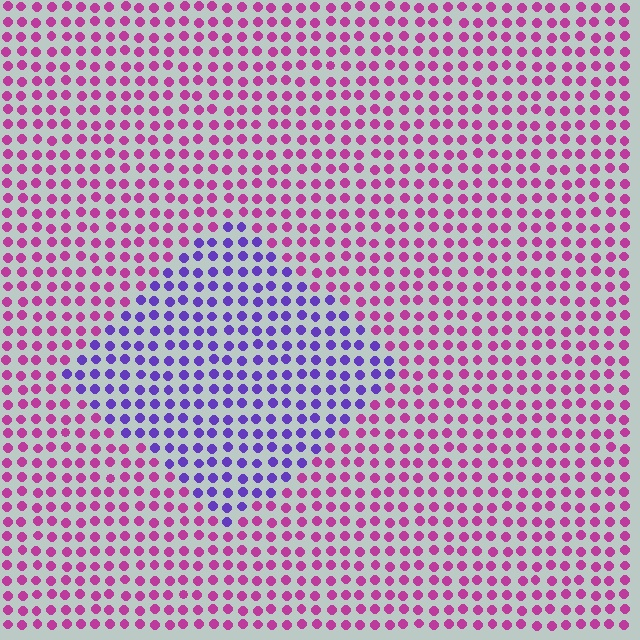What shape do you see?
I see a diamond.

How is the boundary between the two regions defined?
The boundary is defined purely by a slight shift in hue (about 56 degrees). Spacing, size, and orientation are identical on both sides.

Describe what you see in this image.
The image is filled with small magenta elements in a uniform arrangement. A diamond-shaped region is visible where the elements are tinted to a slightly different hue, forming a subtle color boundary.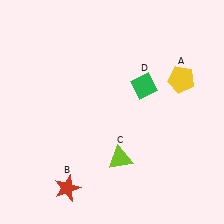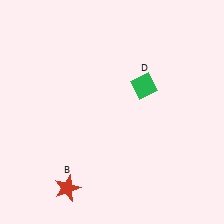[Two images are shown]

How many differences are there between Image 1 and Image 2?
There are 2 differences between the two images.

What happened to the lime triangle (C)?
The lime triangle (C) was removed in Image 2. It was in the bottom-right area of Image 1.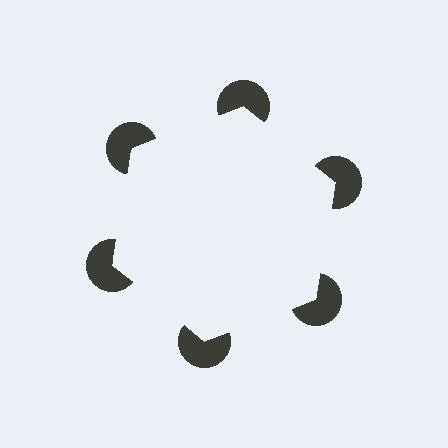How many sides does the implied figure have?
6 sides.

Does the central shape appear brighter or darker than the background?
It typically appears slightly brighter than the background, even though no actual brightness change is drawn.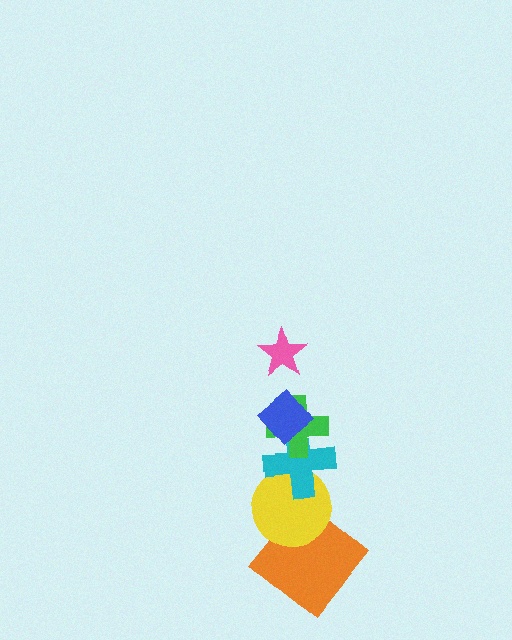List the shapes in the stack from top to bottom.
From top to bottom: the pink star, the blue diamond, the green cross, the cyan cross, the yellow circle, the orange diamond.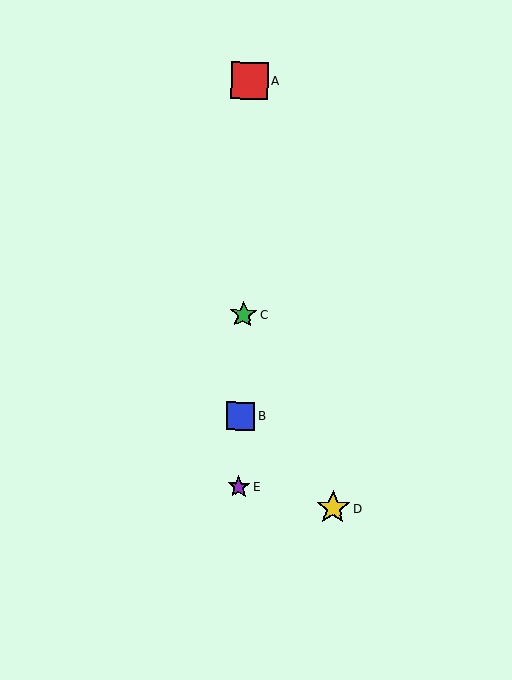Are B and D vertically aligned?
No, B is at x≈241 and D is at x≈333.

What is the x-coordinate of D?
Object D is at x≈333.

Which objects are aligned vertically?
Objects A, B, C, E are aligned vertically.